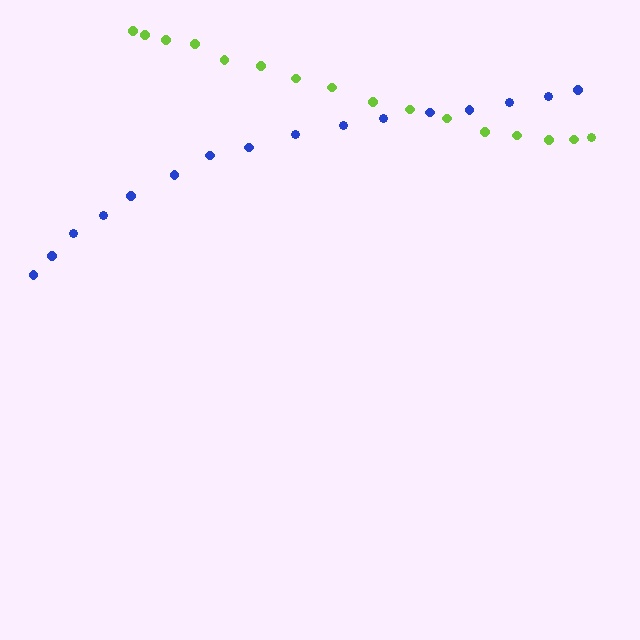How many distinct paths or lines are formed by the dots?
There are 2 distinct paths.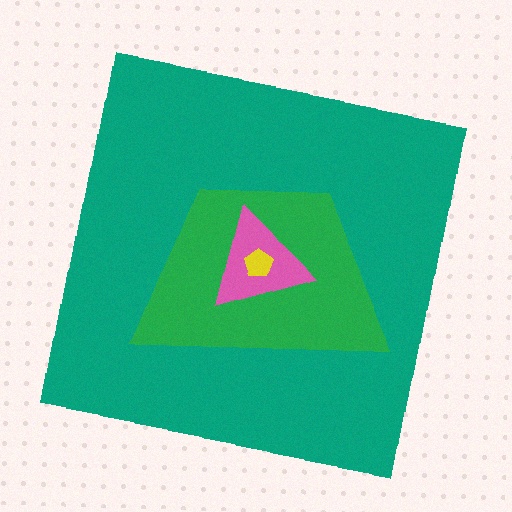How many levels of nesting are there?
4.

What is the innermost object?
The yellow pentagon.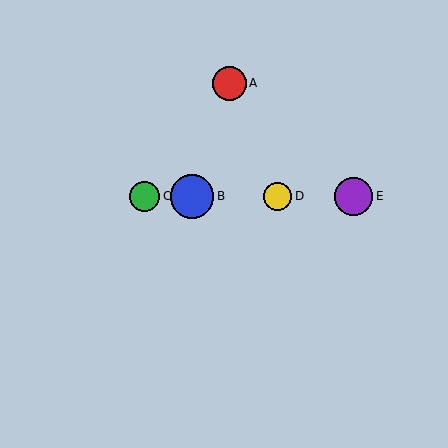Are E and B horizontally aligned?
Yes, both are at y≈196.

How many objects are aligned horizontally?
4 objects (B, C, D, E) are aligned horizontally.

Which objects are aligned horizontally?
Objects B, C, D, E are aligned horizontally.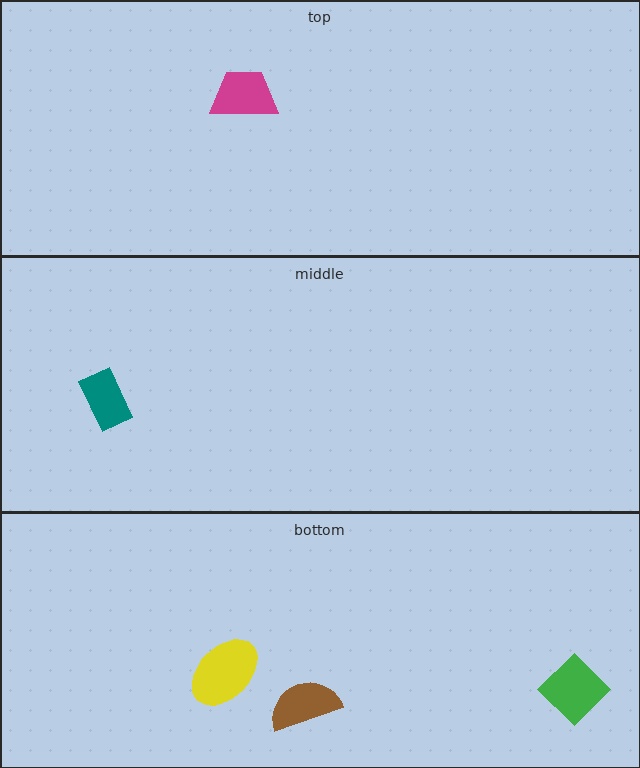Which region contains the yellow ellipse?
The bottom region.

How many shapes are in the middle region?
1.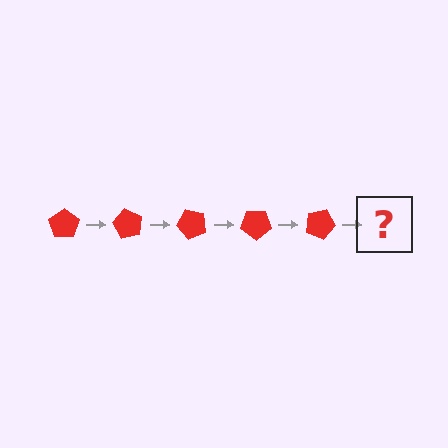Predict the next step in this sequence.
The next step is a red pentagon rotated 300 degrees.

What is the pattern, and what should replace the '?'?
The pattern is that the pentagon rotates 60 degrees each step. The '?' should be a red pentagon rotated 300 degrees.